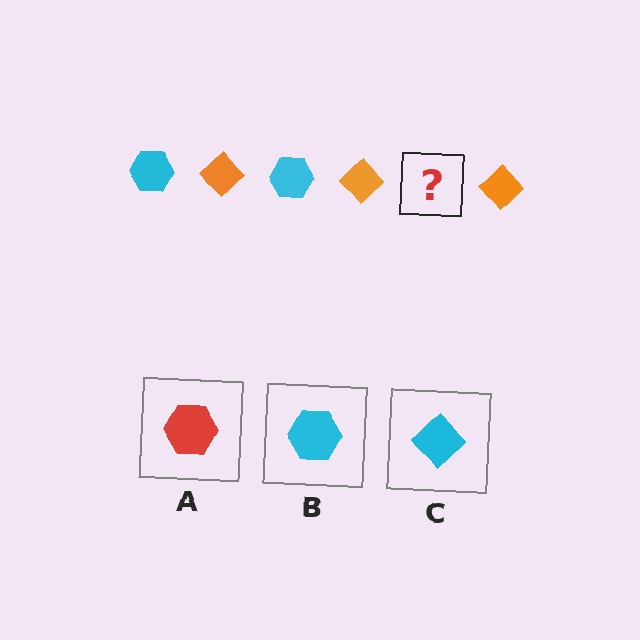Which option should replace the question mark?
Option B.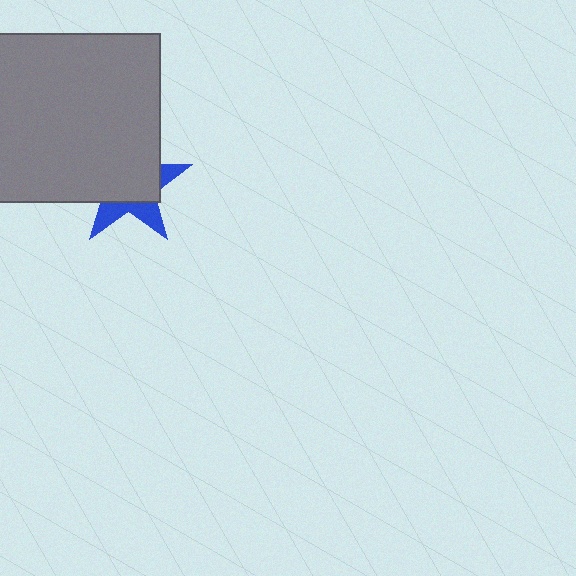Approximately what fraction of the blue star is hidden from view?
Roughly 67% of the blue star is hidden behind the gray square.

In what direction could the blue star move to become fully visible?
The blue star could move toward the lower-right. That would shift it out from behind the gray square entirely.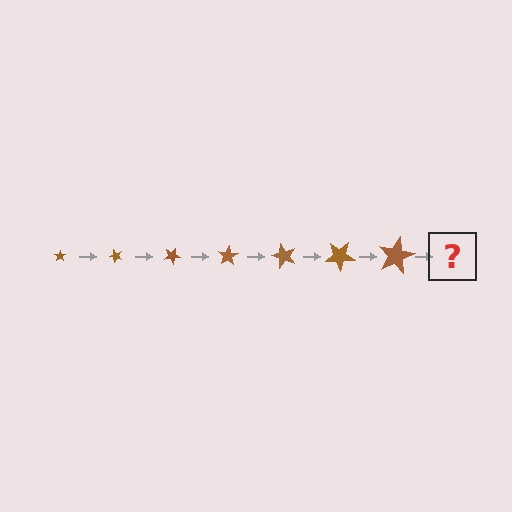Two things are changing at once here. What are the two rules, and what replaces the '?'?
The two rules are that the star grows larger each step and it rotates 50 degrees each step. The '?' should be a star, larger than the previous one and rotated 350 degrees from the start.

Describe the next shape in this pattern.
It should be a star, larger than the previous one and rotated 350 degrees from the start.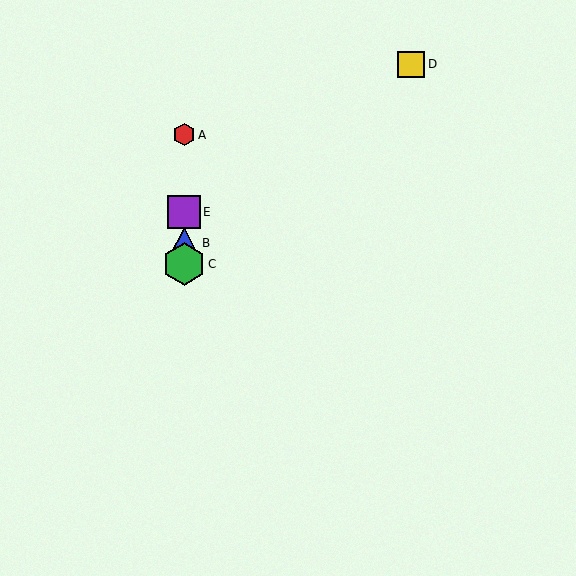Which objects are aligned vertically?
Objects A, B, C, E are aligned vertically.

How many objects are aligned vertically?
4 objects (A, B, C, E) are aligned vertically.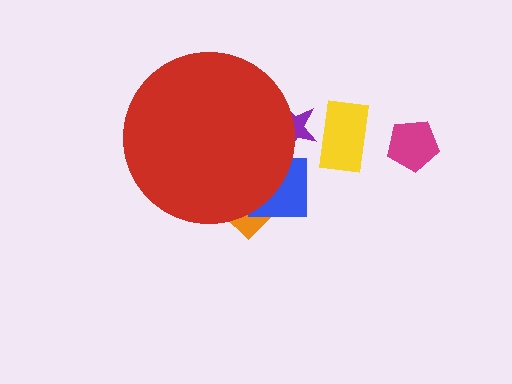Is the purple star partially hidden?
Yes, the purple star is partially hidden behind the red circle.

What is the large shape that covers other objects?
A red circle.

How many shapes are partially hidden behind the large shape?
3 shapes are partially hidden.